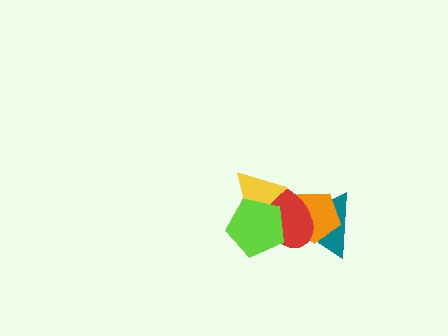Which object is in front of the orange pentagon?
The red ellipse is in front of the orange pentagon.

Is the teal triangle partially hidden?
Yes, it is partially covered by another shape.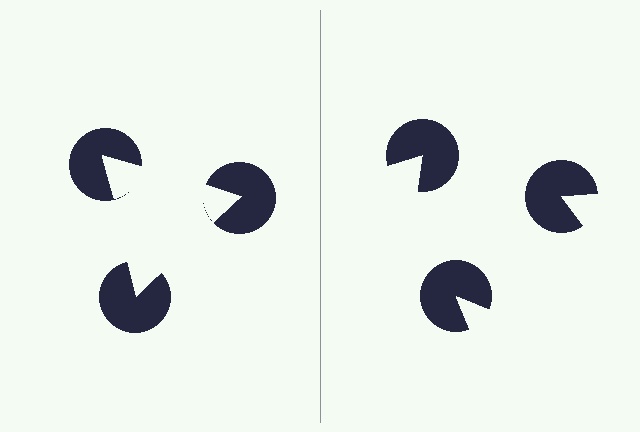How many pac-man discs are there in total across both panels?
6 — 3 on each side.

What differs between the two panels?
The pac-man discs are positioned identically on both sides; only the wedge orientations differ. On the left they align to a triangle; on the right they are misaligned.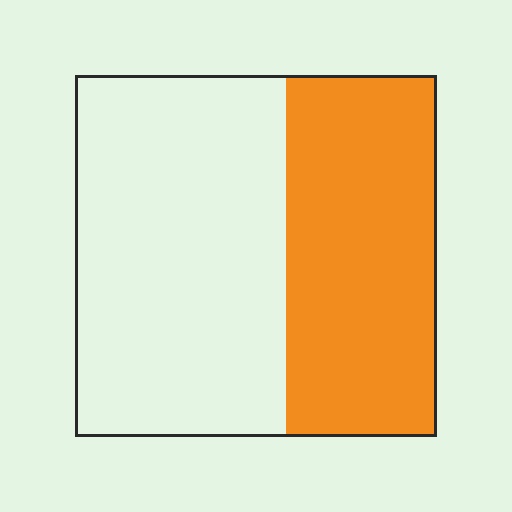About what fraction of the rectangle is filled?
About two fifths (2/5).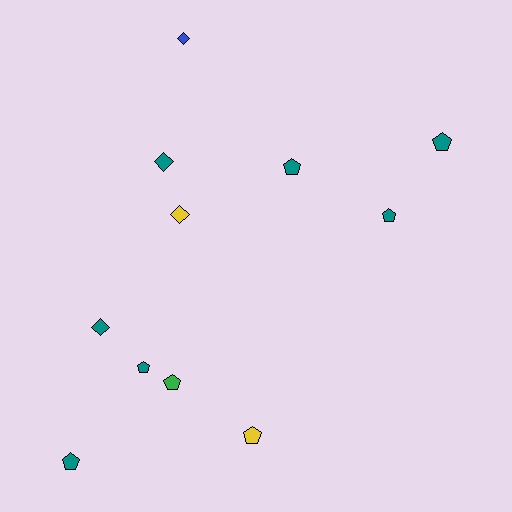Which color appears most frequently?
Teal, with 7 objects.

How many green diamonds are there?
There are no green diamonds.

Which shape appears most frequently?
Pentagon, with 7 objects.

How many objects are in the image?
There are 11 objects.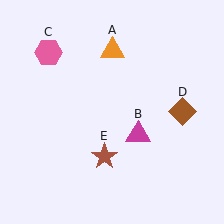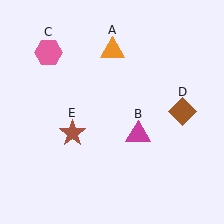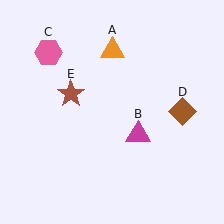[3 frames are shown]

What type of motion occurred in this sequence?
The brown star (object E) rotated clockwise around the center of the scene.